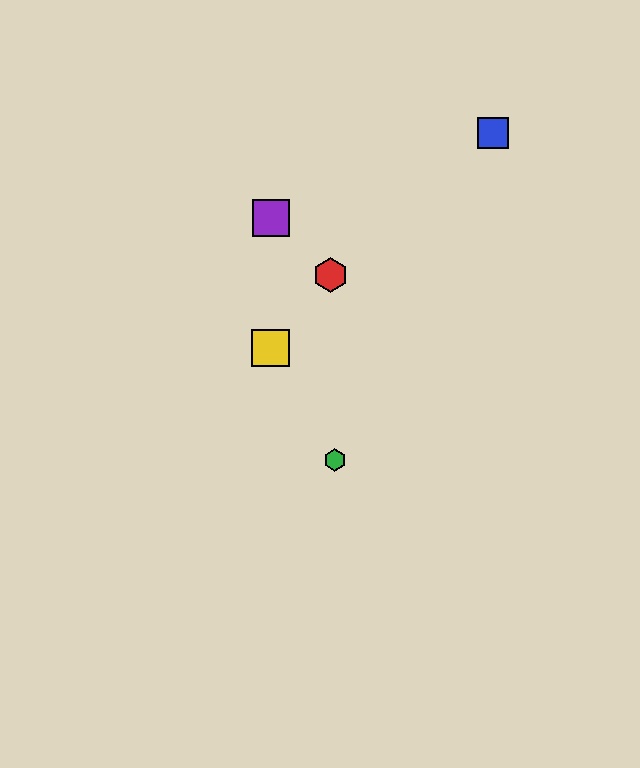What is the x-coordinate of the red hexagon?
The red hexagon is at x≈330.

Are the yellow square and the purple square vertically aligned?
Yes, both are at x≈271.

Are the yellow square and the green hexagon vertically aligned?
No, the yellow square is at x≈271 and the green hexagon is at x≈335.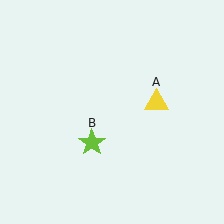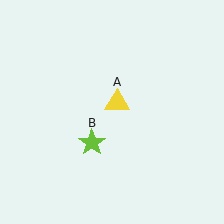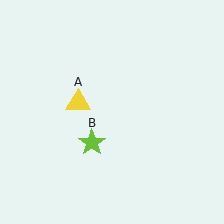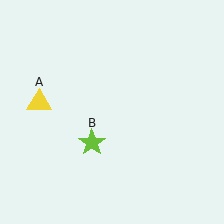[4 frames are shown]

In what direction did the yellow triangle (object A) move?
The yellow triangle (object A) moved left.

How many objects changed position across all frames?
1 object changed position: yellow triangle (object A).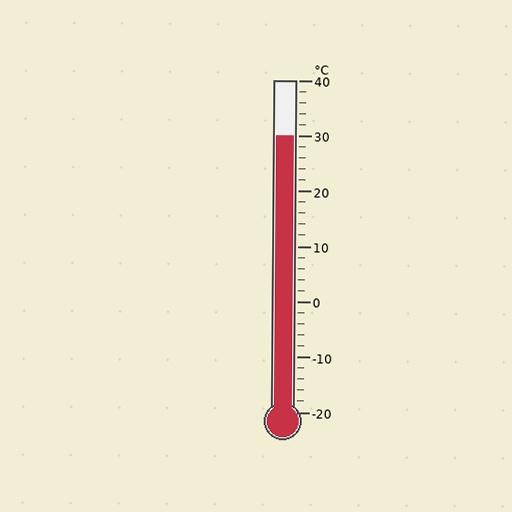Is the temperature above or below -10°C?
The temperature is above -10°C.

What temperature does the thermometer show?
The thermometer shows approximately 30°C.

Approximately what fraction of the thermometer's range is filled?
The thermometer is filled to approximately 85% of its range.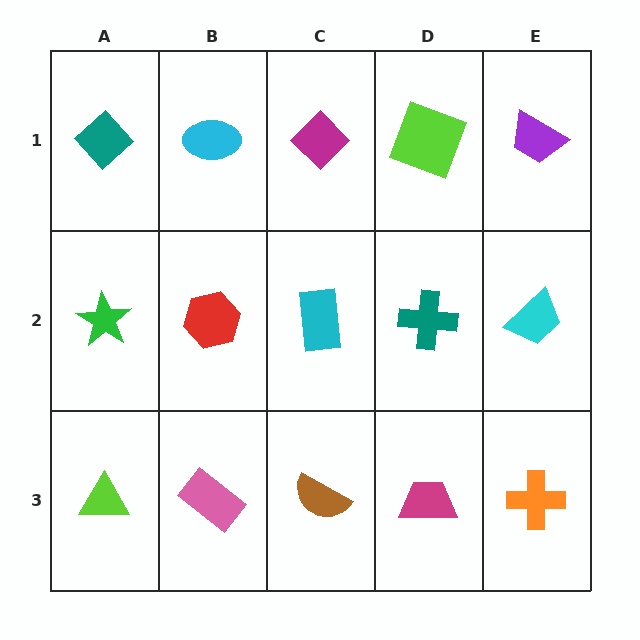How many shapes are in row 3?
5 shapes.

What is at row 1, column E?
A purple trapezoid.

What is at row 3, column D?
A magenta trapezoid.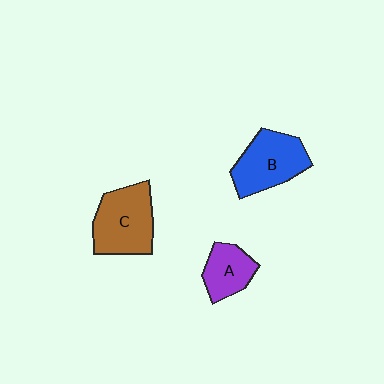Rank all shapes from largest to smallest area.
From largest to smallest: C (brown), B (blue), A (purple).